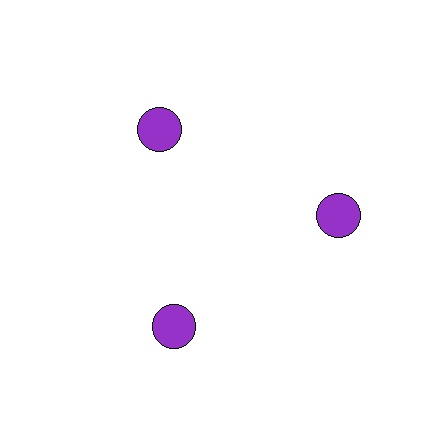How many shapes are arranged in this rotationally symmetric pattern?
There are 3 shapes, arranged in 3 groups of 1.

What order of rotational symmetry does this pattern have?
This pattern has 3-fold rotational symmetry.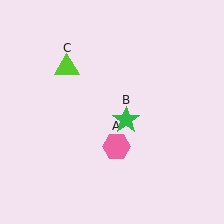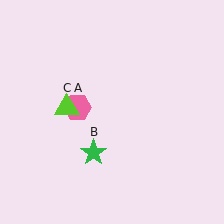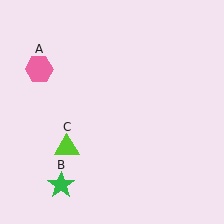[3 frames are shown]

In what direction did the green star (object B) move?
The green star (object B) moved down and to the left.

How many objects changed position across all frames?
3 objects changed position: pink hexagon (object A), green star (object B), lime triangle (object C).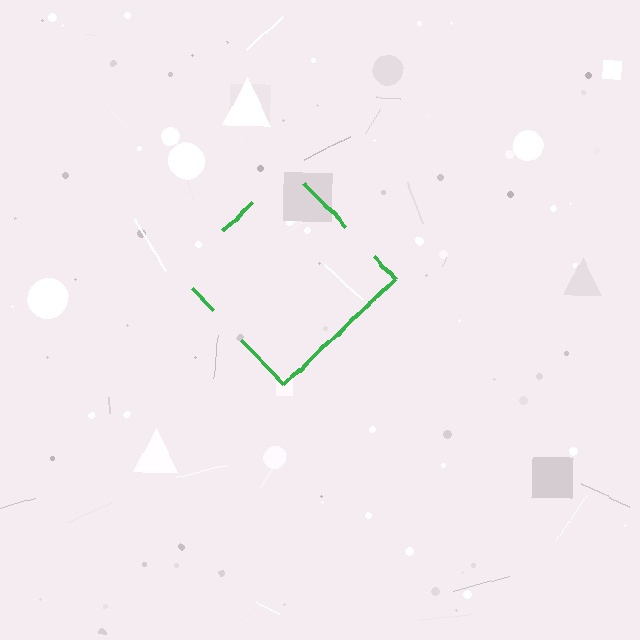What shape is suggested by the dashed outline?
The dashed outline suggests a diamond.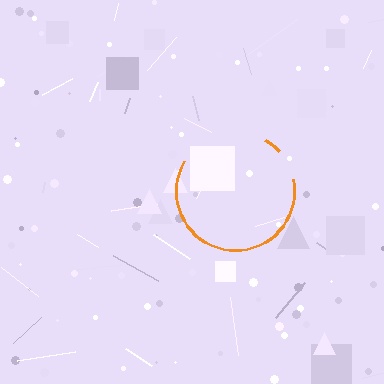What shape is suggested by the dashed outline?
The dashed outline suggests a circle.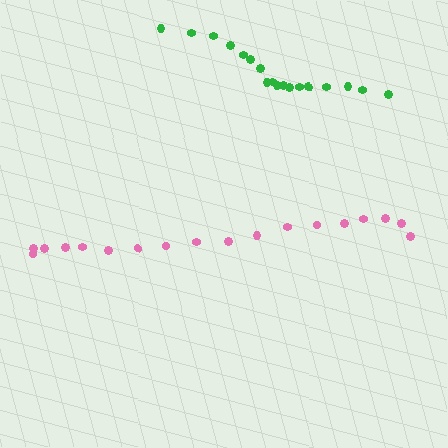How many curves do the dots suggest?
There are 2 distinct paths.